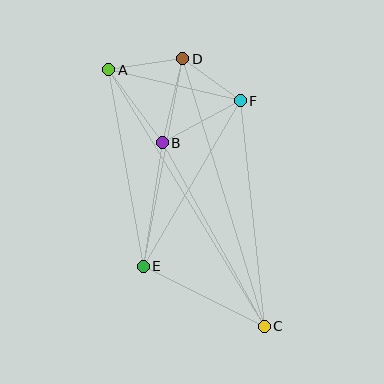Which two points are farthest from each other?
Points A and C are farthest from each other.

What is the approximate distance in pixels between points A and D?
The distance between A and D is approximately 75 pixels.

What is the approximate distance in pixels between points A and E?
The distance between A and E is approximately 199 pixels.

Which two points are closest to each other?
Points D and F are closest to each other.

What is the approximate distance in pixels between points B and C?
The distance between B and C is approximately 210 pixels.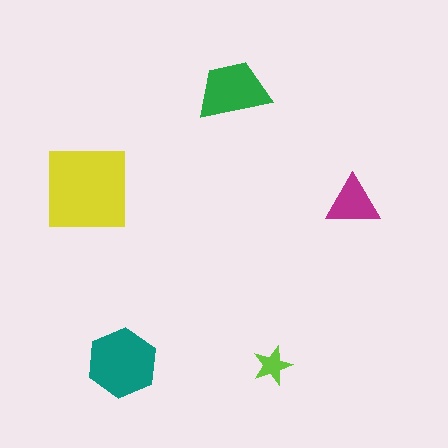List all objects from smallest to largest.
The lime star, the magenta triangle, the green trapezoid, the teal hexagon, the yellow square.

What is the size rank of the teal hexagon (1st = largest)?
2nd.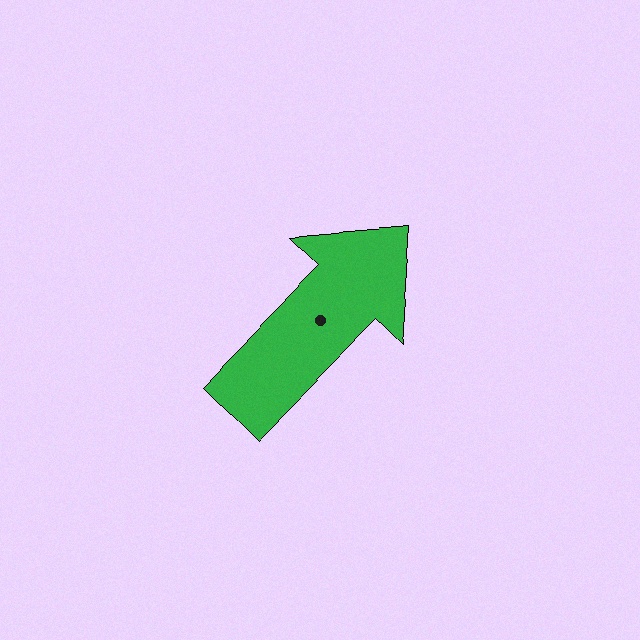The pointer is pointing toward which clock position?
Roughly 1 o'clock.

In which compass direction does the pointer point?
Northeast.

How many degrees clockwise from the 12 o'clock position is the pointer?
Approximately 45 degrees.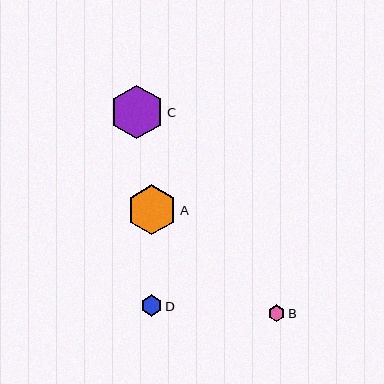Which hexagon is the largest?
Hexagon C is the largest with a size of approximately 53 pixels.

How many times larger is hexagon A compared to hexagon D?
Hexagon A is approximately 2.3 times the size of hexagon D.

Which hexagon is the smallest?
Hexagon B is the smallest with a size of approximately 16 pixels.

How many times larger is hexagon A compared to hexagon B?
Hexagon A is approximately 3.0 times the size of hexagon B.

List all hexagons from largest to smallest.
From largest to smallest: C, A, D, B.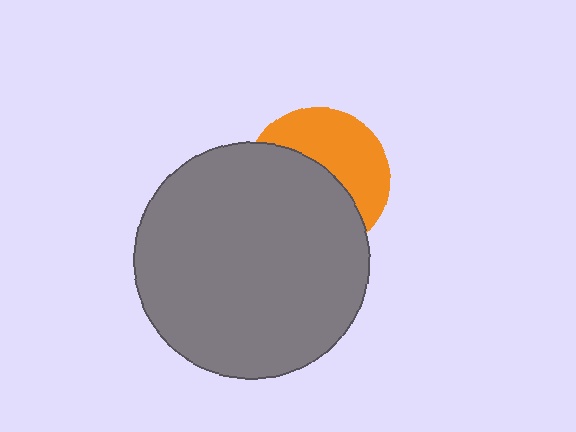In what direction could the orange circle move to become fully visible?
The orange circle could move up. That would shift it out from behind the gray circle entirely.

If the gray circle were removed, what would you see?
You would see the complete orange circle.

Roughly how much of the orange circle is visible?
A small part of it is visible (roughly 44%).